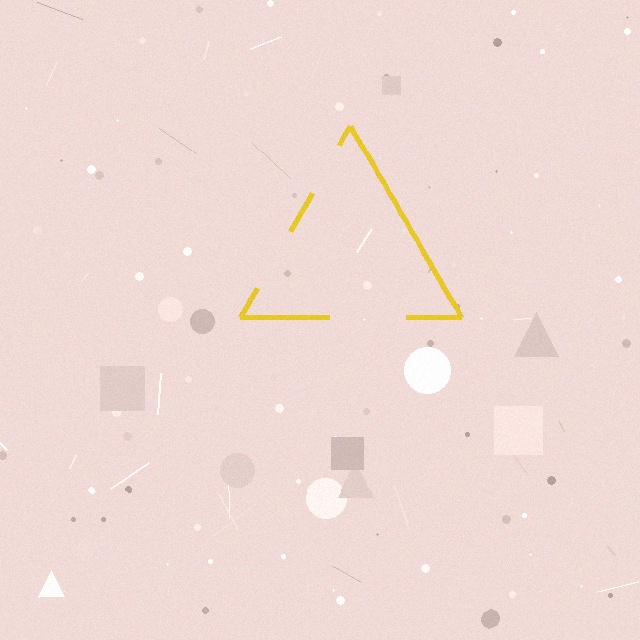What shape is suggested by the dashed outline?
The dashed outline suggests a triangle.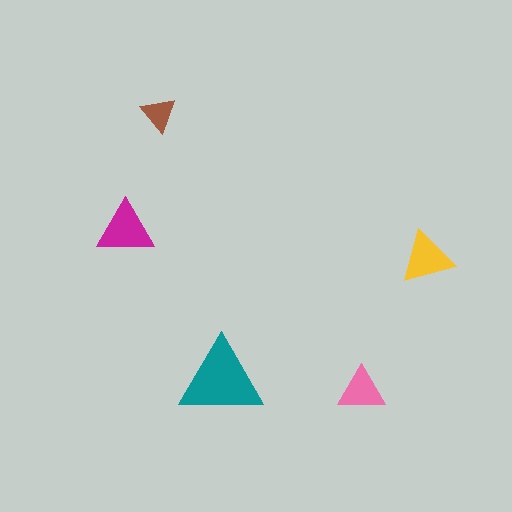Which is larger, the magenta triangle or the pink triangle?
The magenta one.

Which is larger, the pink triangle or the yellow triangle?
The yellow one.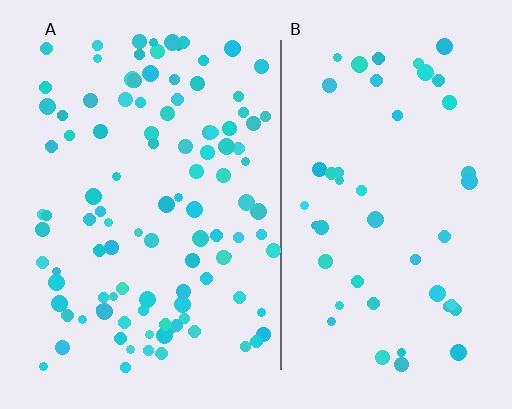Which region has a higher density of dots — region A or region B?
A (the left).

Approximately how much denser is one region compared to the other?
Approximately 2.3× — region A over region B.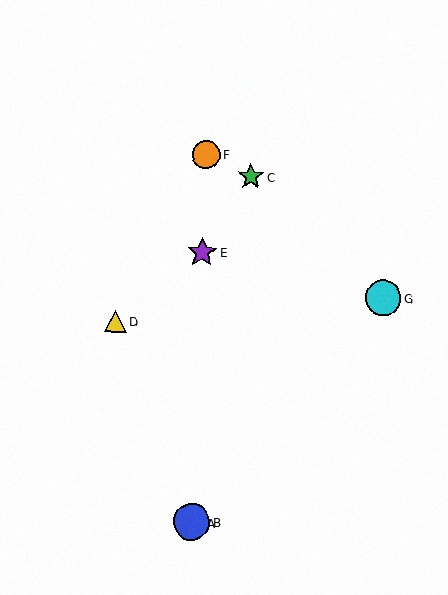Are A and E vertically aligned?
Yes, both are at x≈191.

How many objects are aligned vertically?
4 objects (A, B, E, F) are aligned vertically.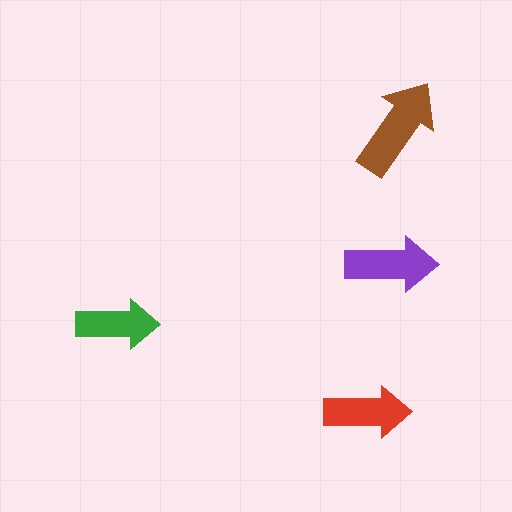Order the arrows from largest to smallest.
the brown one, the purple one, the red one, the green one.